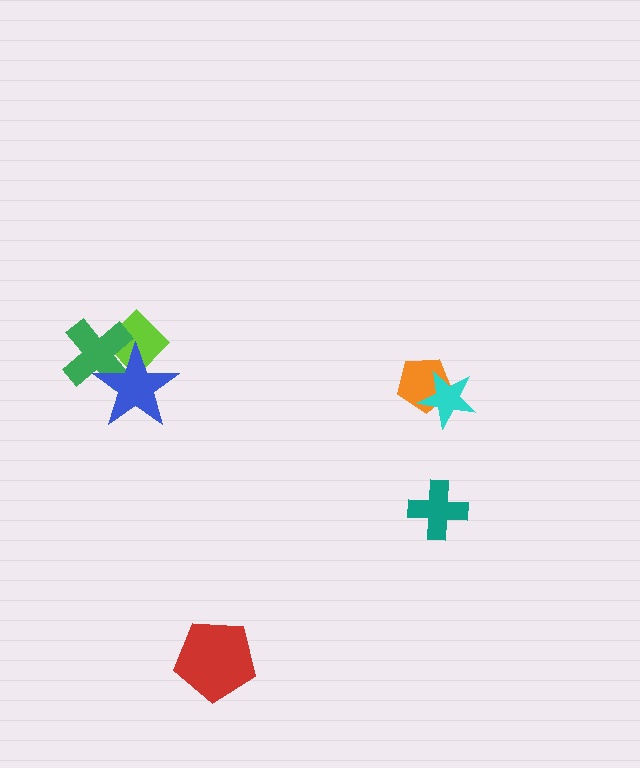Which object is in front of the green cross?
The blue star is in front of the green cross.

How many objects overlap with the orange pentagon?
1 object overlaps with the orange pentagon.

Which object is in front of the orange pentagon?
The cyan star is in front of the orange pentagon.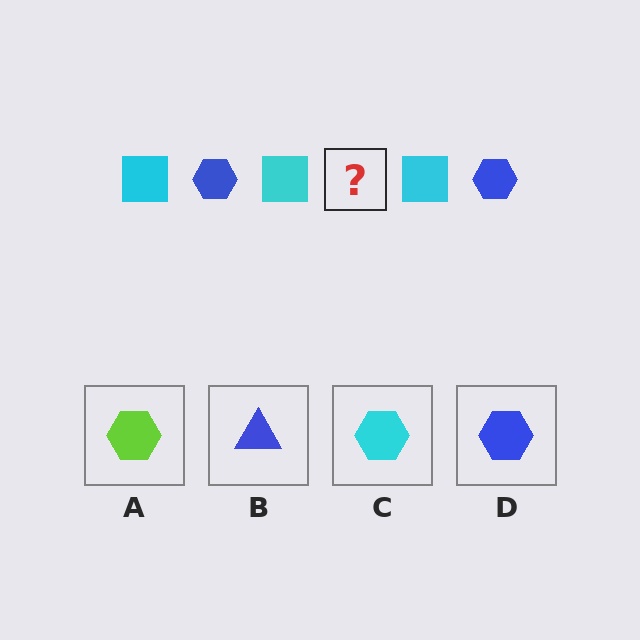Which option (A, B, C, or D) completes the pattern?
D.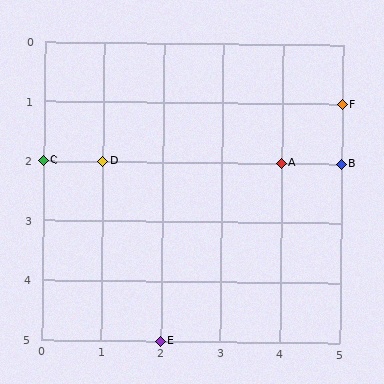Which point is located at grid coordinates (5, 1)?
Point F is at (5, 1).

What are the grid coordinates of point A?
Point A is at grid coordinates (4, 2).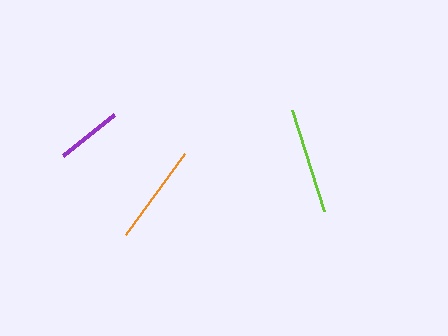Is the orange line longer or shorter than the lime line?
The lime line is longer than the orange line.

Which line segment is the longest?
The lime line is the longest at approximately 106 pixels.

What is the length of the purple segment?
The purple segment is approximately 65 pixels long.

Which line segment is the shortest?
The purple line is the shortest at approximately 65 pixels.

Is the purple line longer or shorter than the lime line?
The lime line is longer than the purple line.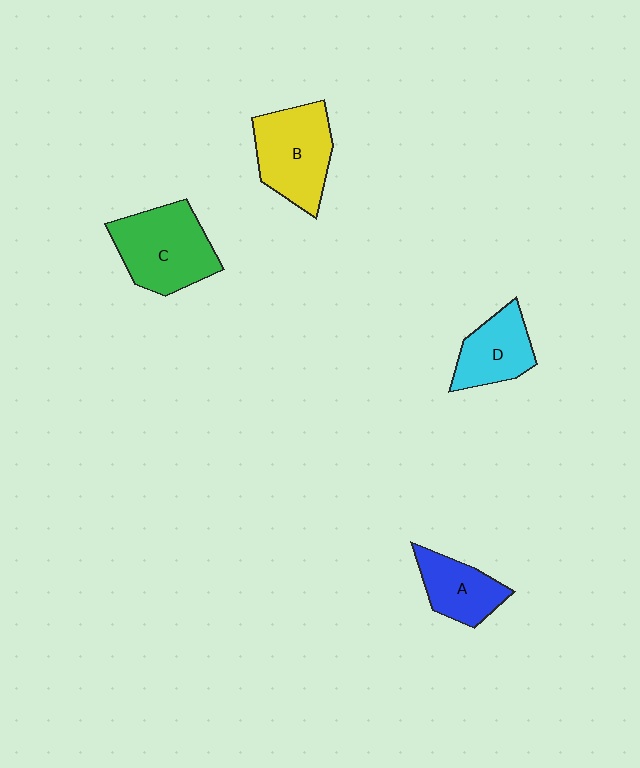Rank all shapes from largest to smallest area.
From largest to smallest: C (green), B (yellow), D (cyan), A (blue).